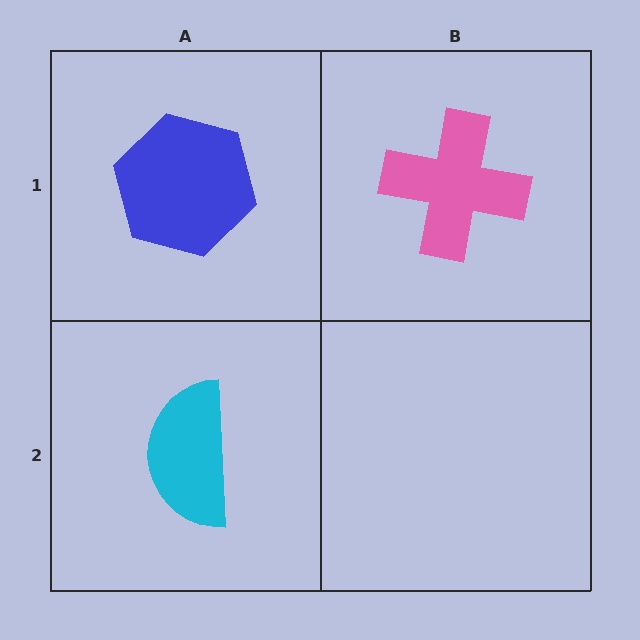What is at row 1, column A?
A blue hexagon.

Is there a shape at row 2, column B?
No, that cell is empty.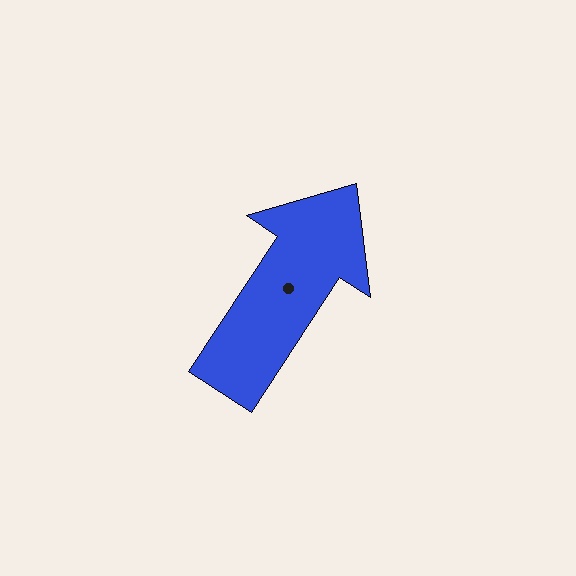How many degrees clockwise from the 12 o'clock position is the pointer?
Approximately 33 degrees.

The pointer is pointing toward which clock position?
Roughly 1 o'clock.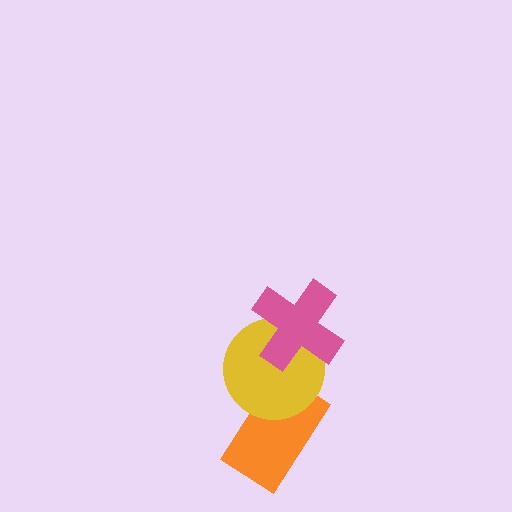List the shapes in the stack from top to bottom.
From top to bottom: the pink cross, the yellow circle, the orange rectangle.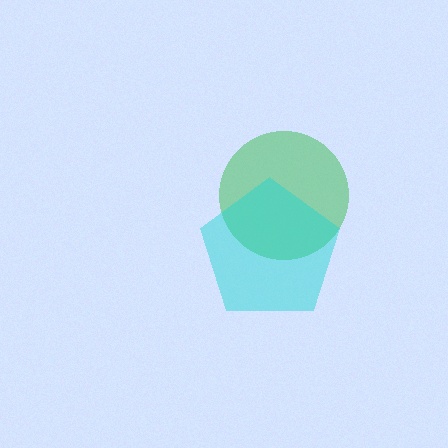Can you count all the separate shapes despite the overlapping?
Yes, there are 2 separate shapes.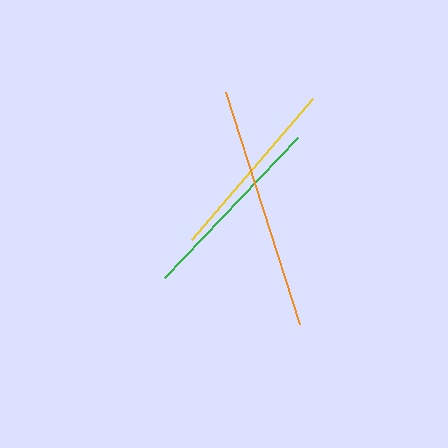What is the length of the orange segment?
The orange segment is approximately 244 pixels long.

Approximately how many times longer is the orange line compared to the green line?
The orange line is approximately 1.3 times the length of the green line.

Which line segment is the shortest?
The yellow line is the shortest at approximately 186 pixels.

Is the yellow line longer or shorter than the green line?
The green line is longer than the yellow line.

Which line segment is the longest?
The orange line is the longest at approximately 244 pixels.